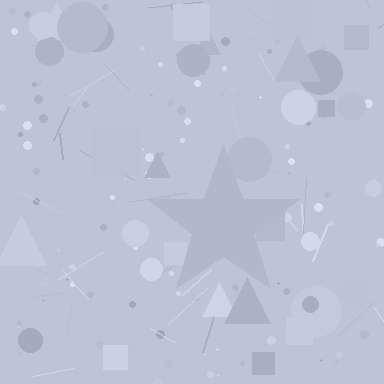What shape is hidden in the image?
A star is hidden in the image.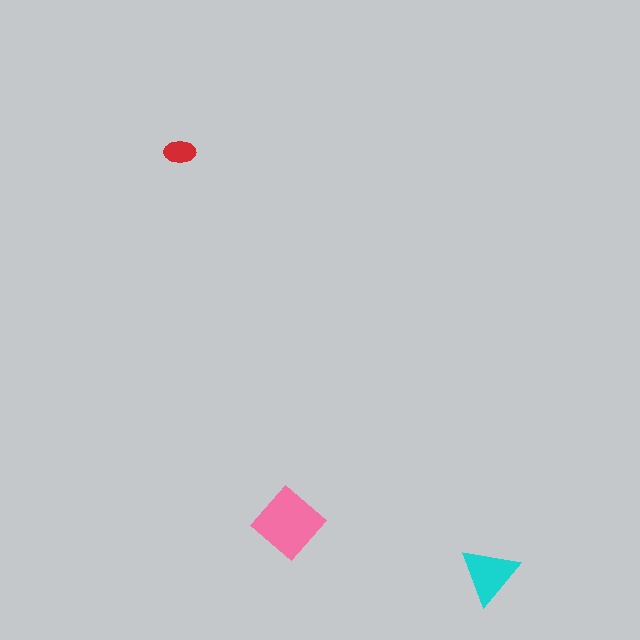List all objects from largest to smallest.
The pink diamond, the cyan triangle, the red ellipse.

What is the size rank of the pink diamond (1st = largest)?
1st.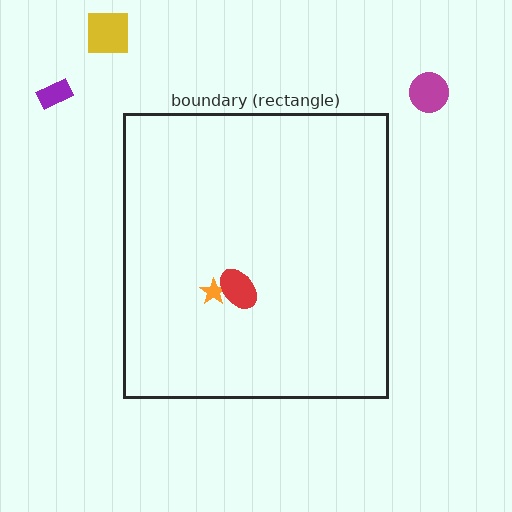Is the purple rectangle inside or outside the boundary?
Outside.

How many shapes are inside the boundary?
2 inside, 3 outside.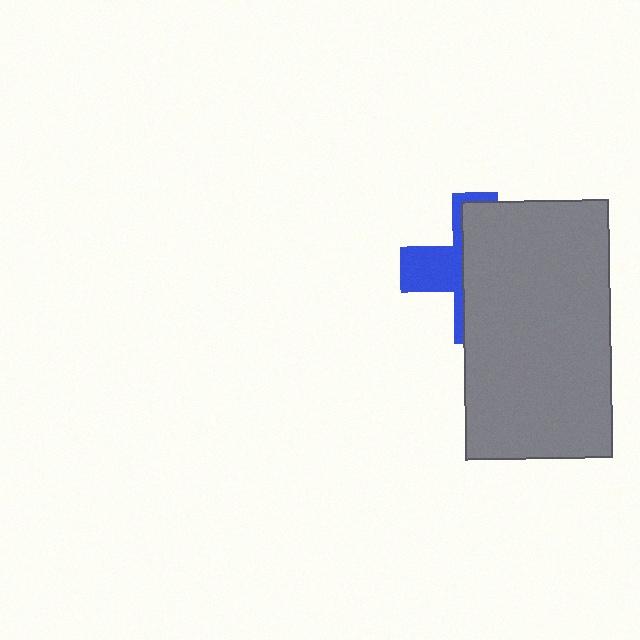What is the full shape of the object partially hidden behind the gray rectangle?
The partially hidden object is a blue cross.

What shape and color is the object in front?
The object in front is a gray rectangle.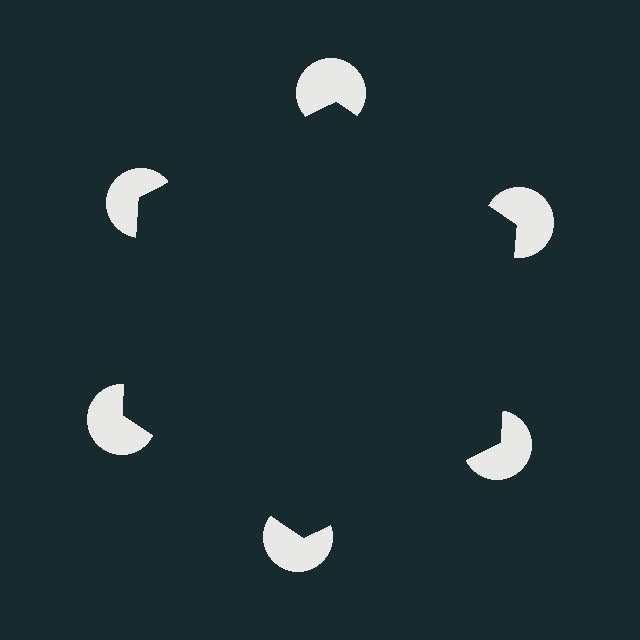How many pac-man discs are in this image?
There are 6 — one at each vertex of the illusory hexagon.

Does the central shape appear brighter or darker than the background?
It typically appears slightly darker than the background, even though no actual brightness change is drawn.